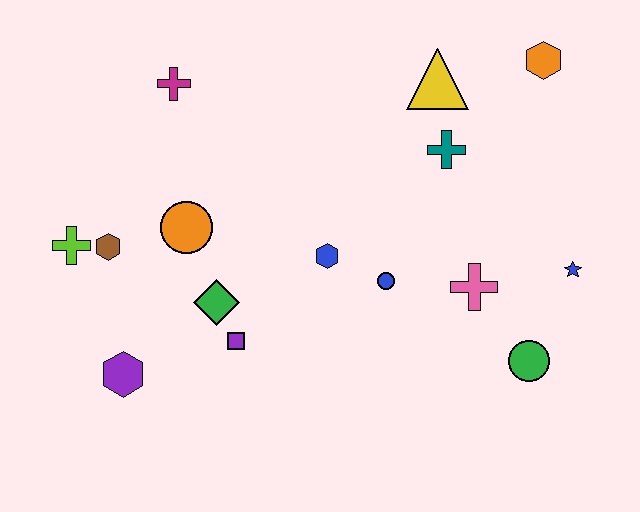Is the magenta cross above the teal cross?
Yes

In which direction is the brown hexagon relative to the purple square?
The brown hexagon is to the left of the purple square.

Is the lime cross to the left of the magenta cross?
Yes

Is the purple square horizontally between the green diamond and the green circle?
Yes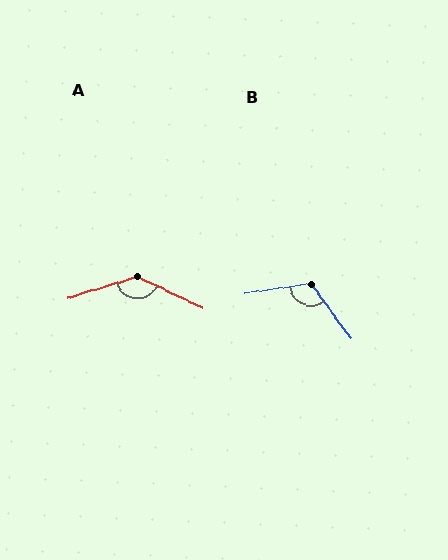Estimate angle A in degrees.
Approximately 136 degrees.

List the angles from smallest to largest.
B (118°), A (136°).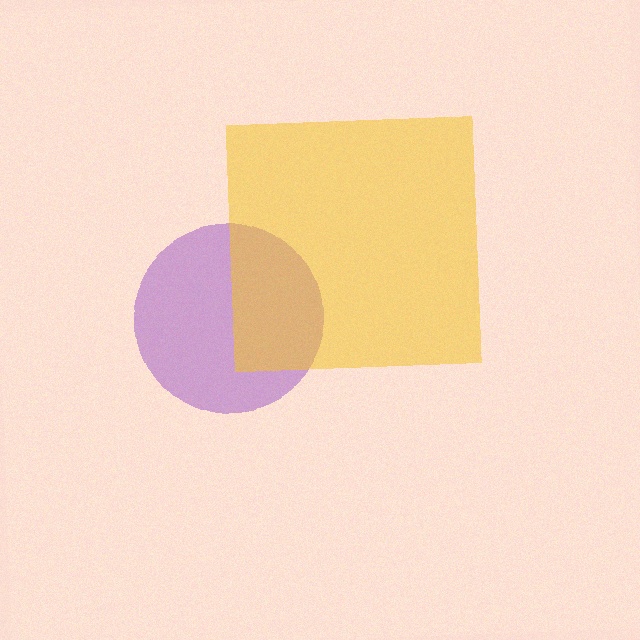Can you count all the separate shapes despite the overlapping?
Yes, there are 2 separate shapes.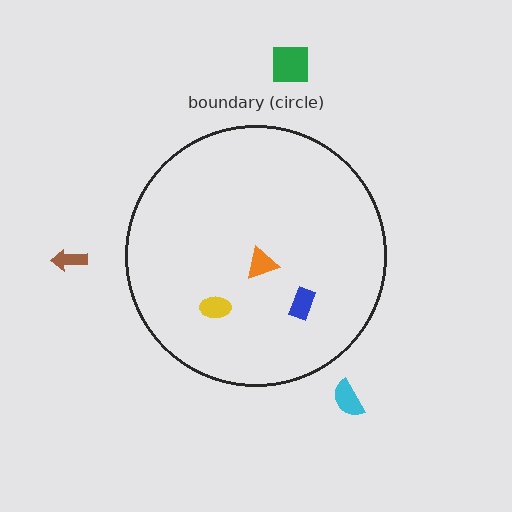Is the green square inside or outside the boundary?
Outside.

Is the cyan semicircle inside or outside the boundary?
Outside.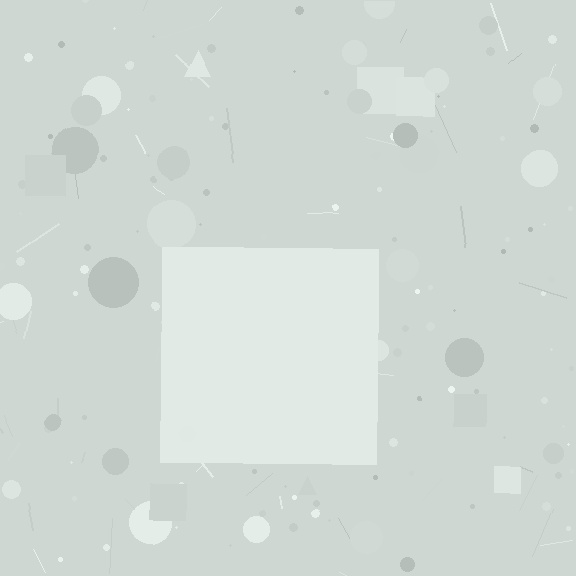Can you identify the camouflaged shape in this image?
The camouflaged shape is a square.